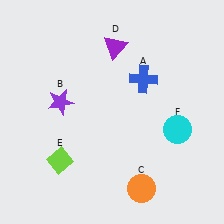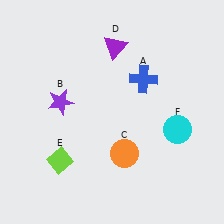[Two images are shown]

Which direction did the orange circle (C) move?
The orange circle (C) moved up.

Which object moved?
The orange circle (C) moved up.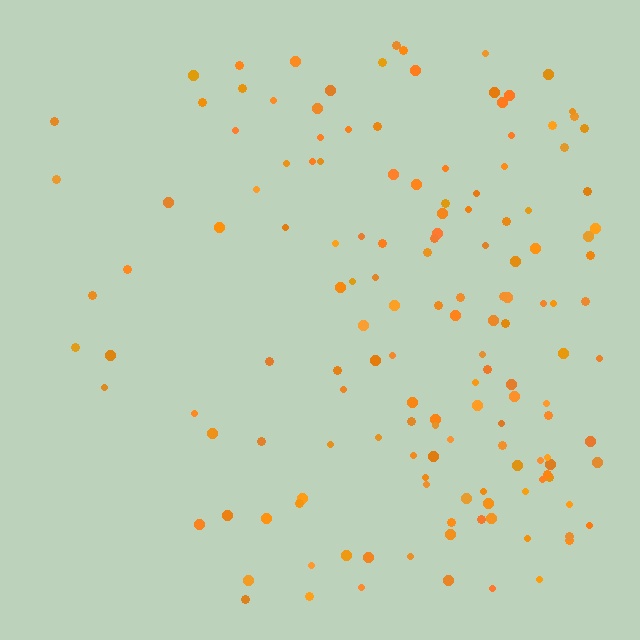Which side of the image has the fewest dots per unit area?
The left.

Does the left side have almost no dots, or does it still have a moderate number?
Still a moderate number, just noticeably fewer than the right.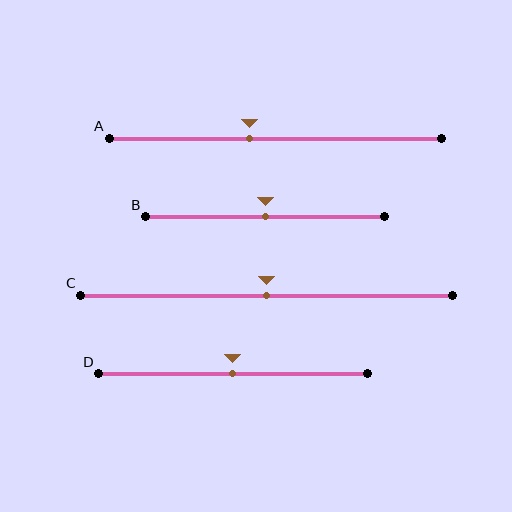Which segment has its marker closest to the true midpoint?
Segment B has its marker closest to the true midpoint.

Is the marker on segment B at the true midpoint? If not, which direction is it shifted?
Yes, the marker on segment B is at the true midpoint.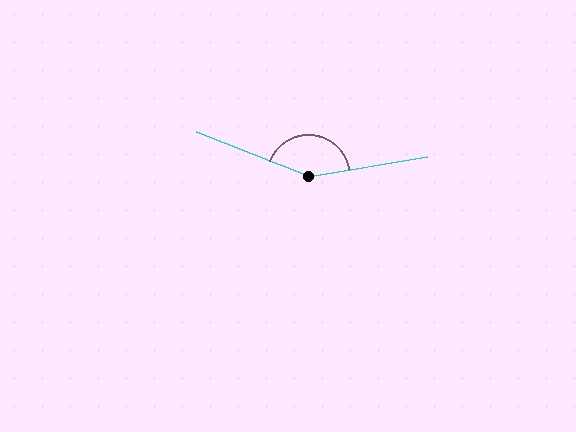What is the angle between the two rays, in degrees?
Approximately 149 degrees.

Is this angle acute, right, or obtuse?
It is obtuse.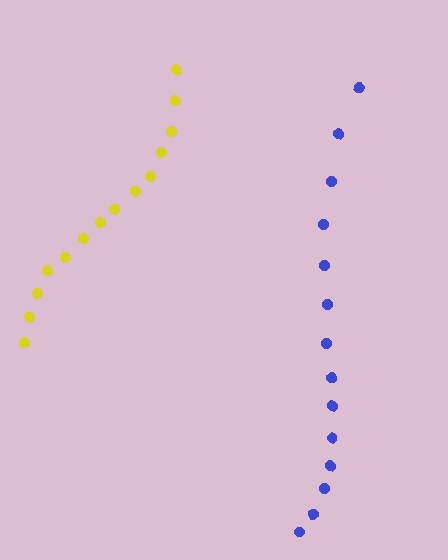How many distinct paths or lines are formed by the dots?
There are 2 distinct paths.